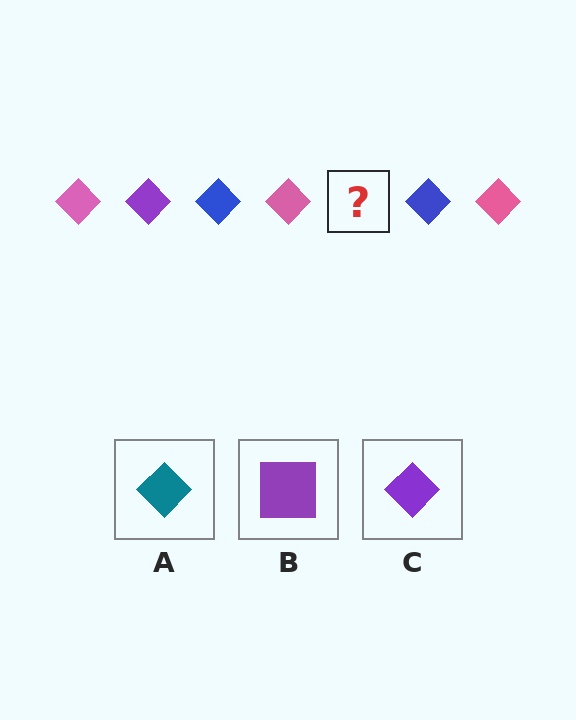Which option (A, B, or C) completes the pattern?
C.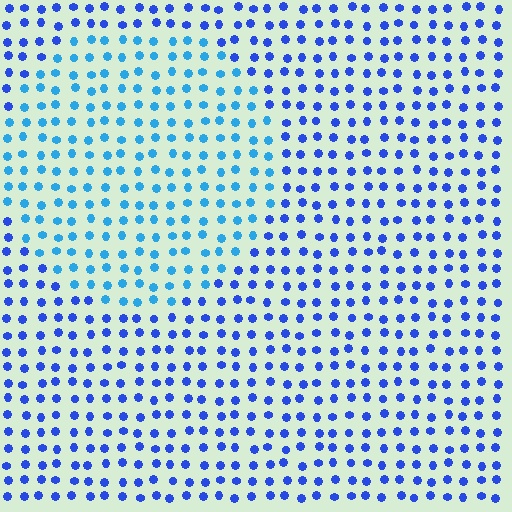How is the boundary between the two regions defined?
The boundary is defined purely by a slight shift in hue (about 30 degrees). Spacing, size, and orientation are identical on both sides.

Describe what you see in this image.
The image is filled with small blue elements in a uniform arrangement. A circle-shaped region is visible where the elements are tinted to a slightly different hue, forming a subtle color boundary.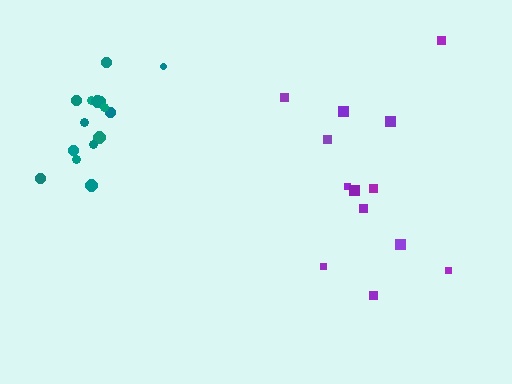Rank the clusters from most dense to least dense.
teal, purple.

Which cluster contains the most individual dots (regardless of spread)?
Teal (15).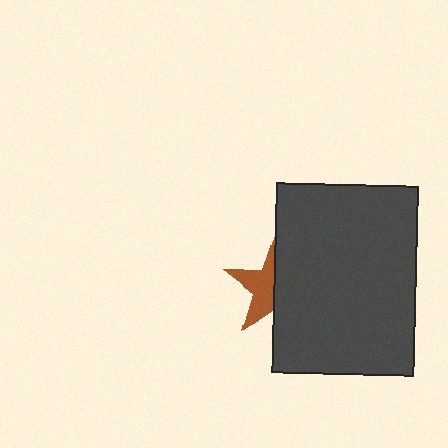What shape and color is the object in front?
The object in front is a dark gray rectangle.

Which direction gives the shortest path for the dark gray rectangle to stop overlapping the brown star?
Moving right gives the shortest separation.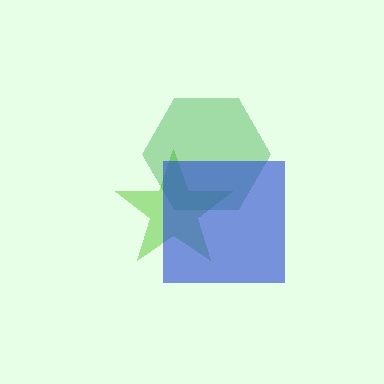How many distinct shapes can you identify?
There are 3 distinct shapes: a lime star, a green hexagon, a blue square.